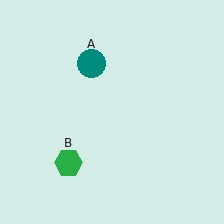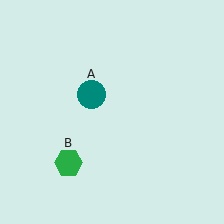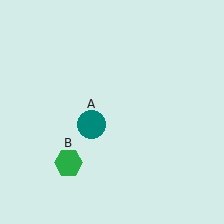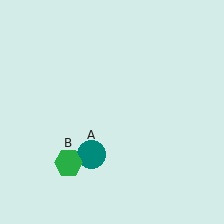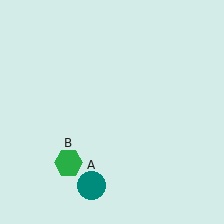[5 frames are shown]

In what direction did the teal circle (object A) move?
The teal circle (object A) moved down.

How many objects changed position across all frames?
1 object changed position: teal circle (object A).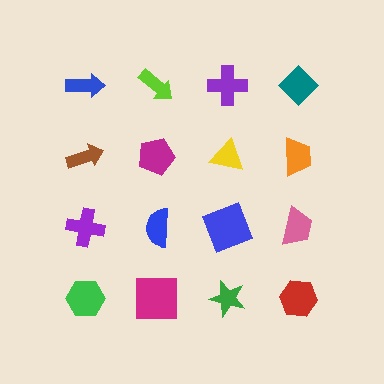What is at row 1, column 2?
A lime arrow.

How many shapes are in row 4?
4 shapes.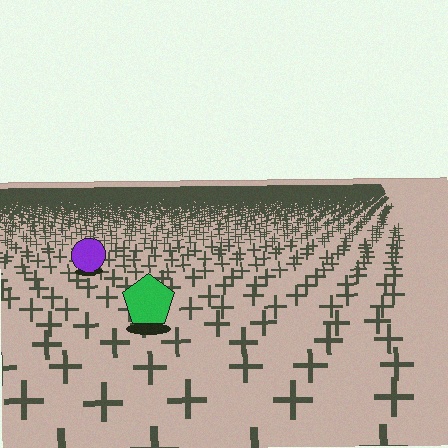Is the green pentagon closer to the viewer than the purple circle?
Yes. The green pentagon is closer — you can tell from the texture gradient: the ground texture is coarser near it.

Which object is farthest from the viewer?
The purple circle is farthest from the viewer. It appears smaller and the ground texture around it is denser.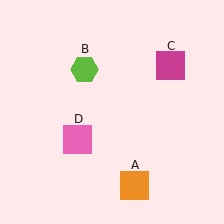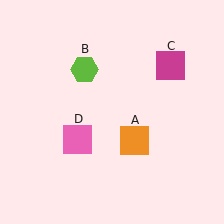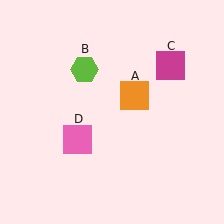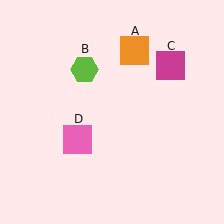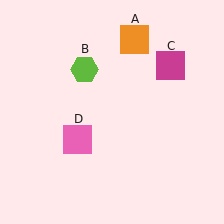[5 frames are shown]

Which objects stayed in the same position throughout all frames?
Lime hexagon (object B) and magenta square (object C) and pink square (object D) remained stationary.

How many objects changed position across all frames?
1 object changed position: orange square (object A).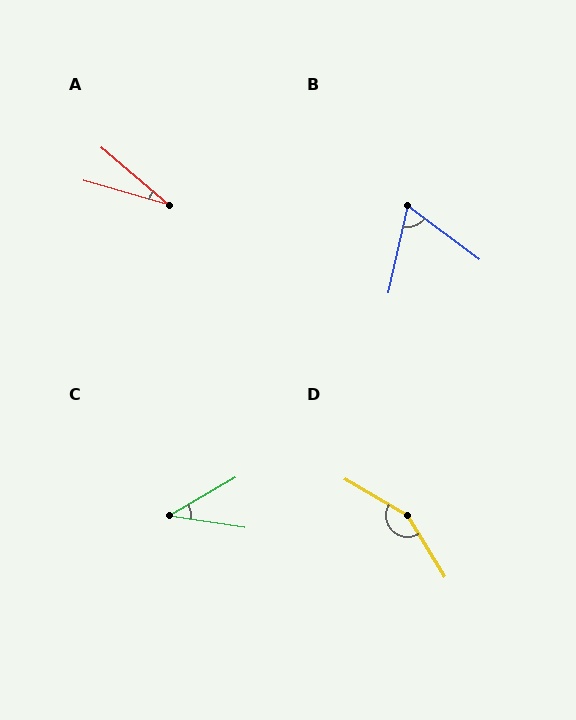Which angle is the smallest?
A, at approximately 24 degrees.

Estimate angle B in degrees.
Approximately 66 degrees.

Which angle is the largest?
D, at approximately 152 degrees.